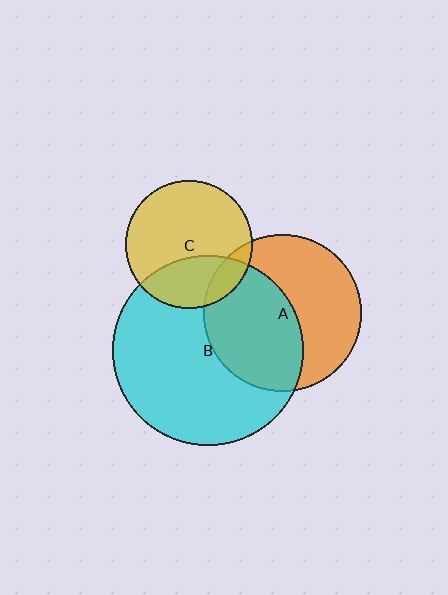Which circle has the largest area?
Circle B (cyan).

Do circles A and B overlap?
Yes.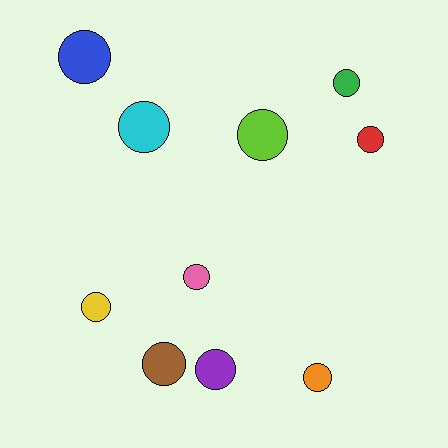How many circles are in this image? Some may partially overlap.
There are 10 circles.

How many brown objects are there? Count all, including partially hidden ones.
There is 1 brown object.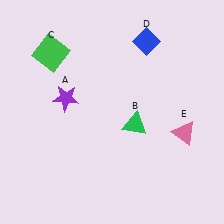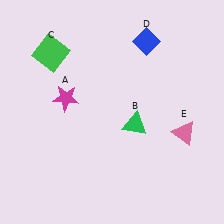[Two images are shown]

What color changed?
The star (A) changed from purple in Image 1 to magenta in Image 2.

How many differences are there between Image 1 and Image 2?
There is 1 difference between the two images.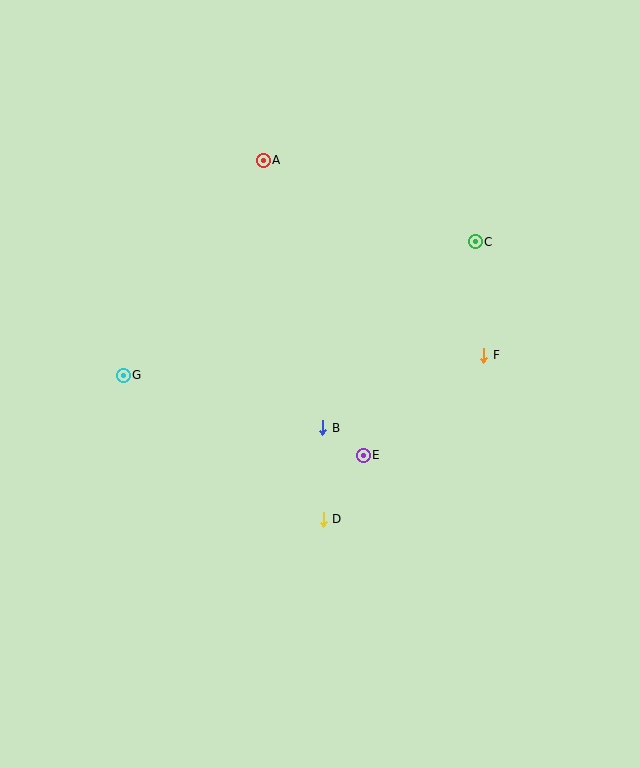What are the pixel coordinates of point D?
Point D is at (323, 519).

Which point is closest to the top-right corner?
Point C is closest to the top-right corner.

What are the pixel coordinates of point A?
Point A is at (263, 160).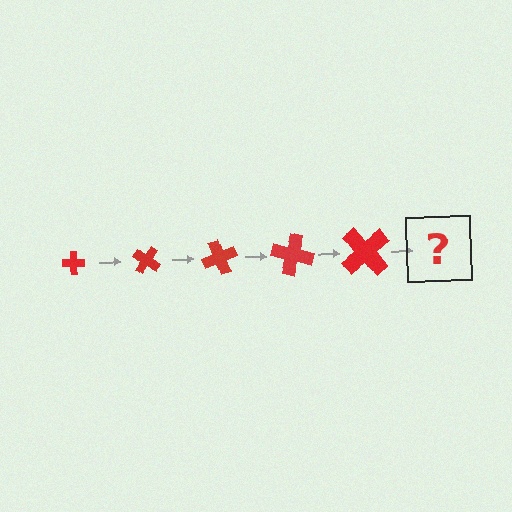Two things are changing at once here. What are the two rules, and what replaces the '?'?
The two rules are that the cross grows larger each step and it rotates 35 degrees each step. The '?' should be a cross, larger than the previous one and rotated 175 degrees from the start.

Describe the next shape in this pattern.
It should be a cross, larger than the previous one and rotated 175 degrees from the start.